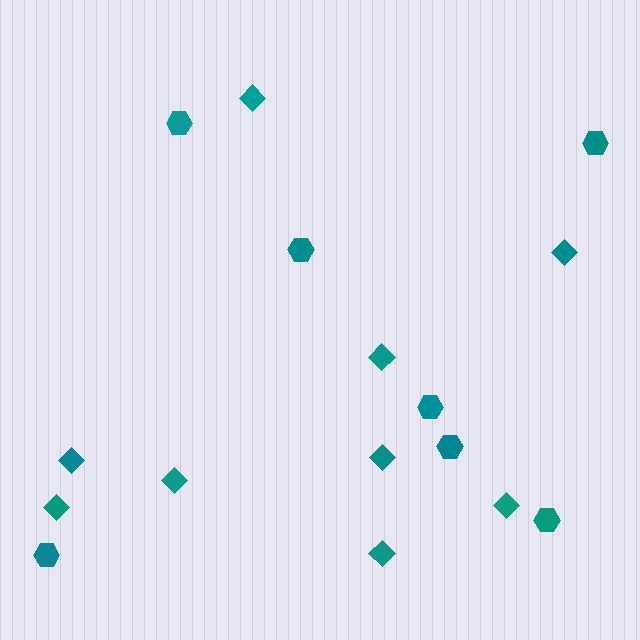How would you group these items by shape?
There are 2 groups: one group of diamonds (9) and one group of hexagons (7).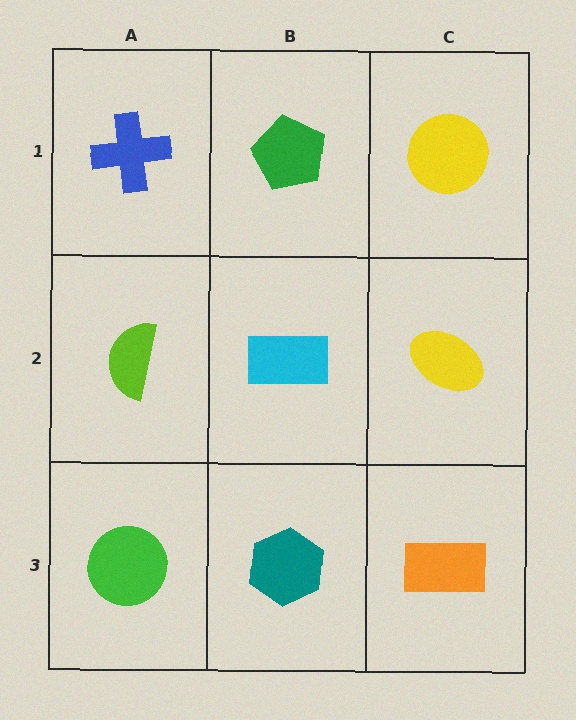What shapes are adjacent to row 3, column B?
A cyan rectangle (row 2, column B), a green circle (row 3, column A), an orange rectangle (row 3, column C).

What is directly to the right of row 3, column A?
A teal hexagon.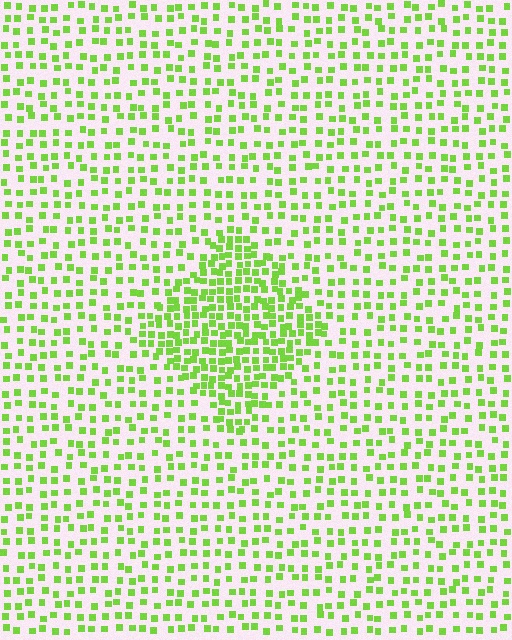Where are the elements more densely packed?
The elements are more densely packed inside the diamond boundary.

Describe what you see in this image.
The image contains small lime elements arranged at two different densities. A diamond-shaped region is visible where the elements are more densely packed than the surrounding area.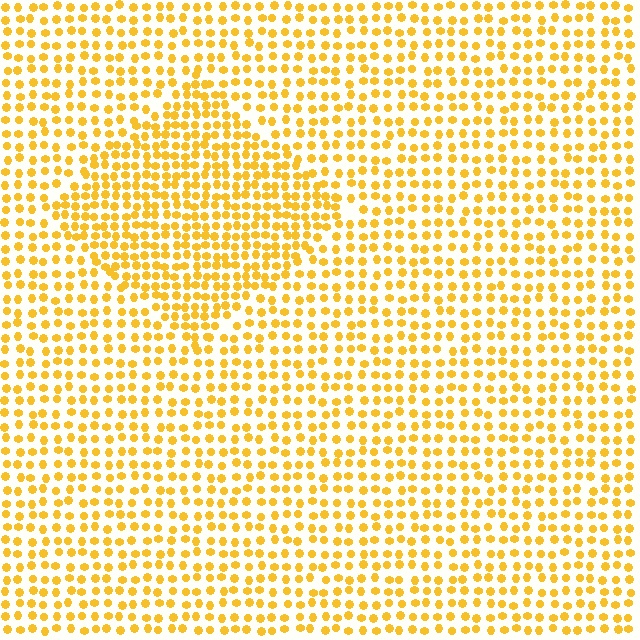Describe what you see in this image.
The image contains small yellow elements arranged at two different densities. A diamond-shaped region is visible where the elements are more densely packed than the surrounding area.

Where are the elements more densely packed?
The elements are more densely packed inside the diamond boundary.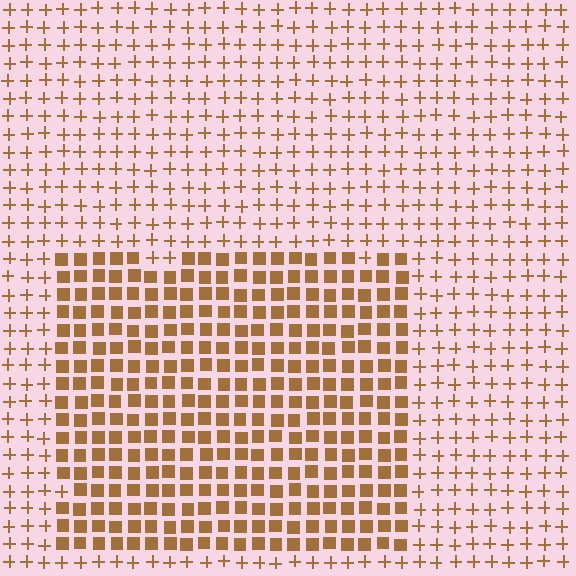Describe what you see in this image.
The image is filled with small brown elements arranged in a uniform grid. A rectangle-shaped region contains squares, while the surrounding area contains plus signs. The boundary is defined purely by the change in element shape.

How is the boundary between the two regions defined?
The boundary is defined by a change in element shape: squares inside vs. plus signs outside. All elements share the same color and spacing.